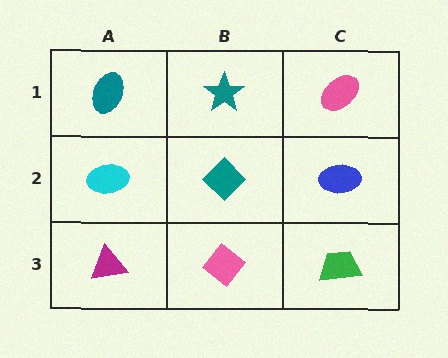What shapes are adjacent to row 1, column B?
A teal diamond (row 2, column B), a teal ellipse (row 1, column A), a pink ellipse (row 1, column C).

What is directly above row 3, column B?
A teal diamond.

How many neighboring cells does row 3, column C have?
2.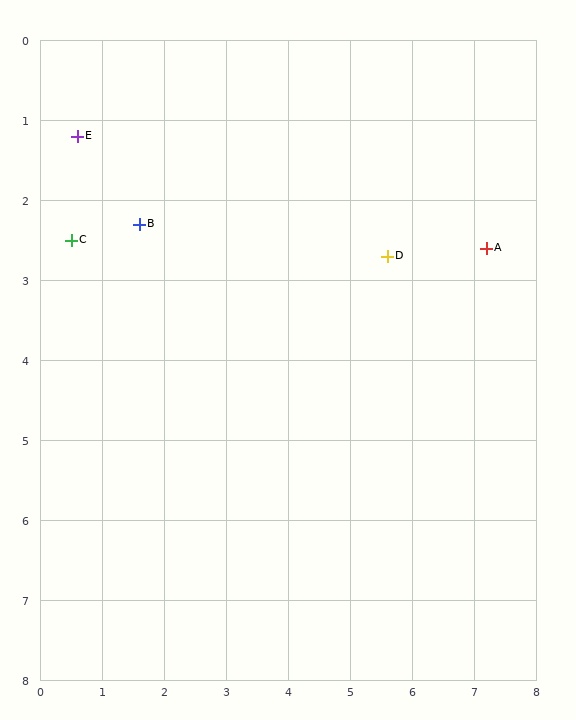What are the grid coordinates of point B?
Point B is at approximately (1.6, 2.3).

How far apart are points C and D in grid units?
Points C and D are about 5.1 grid units apart.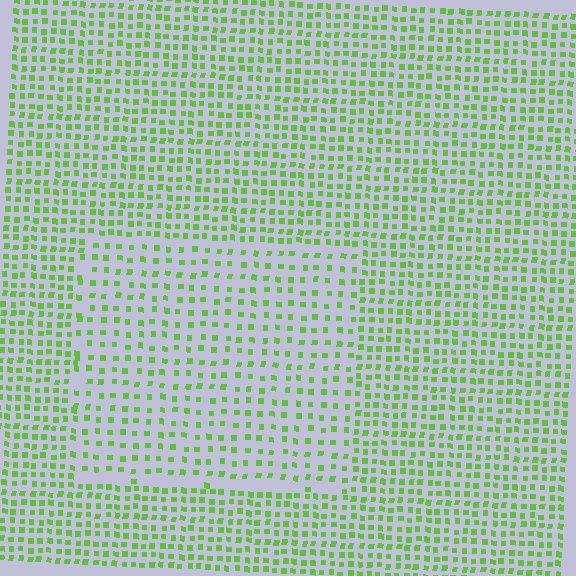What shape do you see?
I see a rectangle.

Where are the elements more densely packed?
The elements are more densely packed outside the rectangle boundary.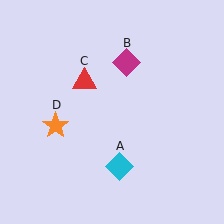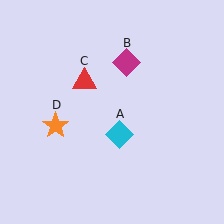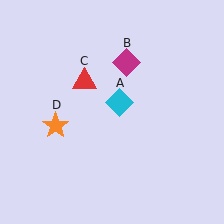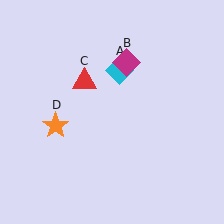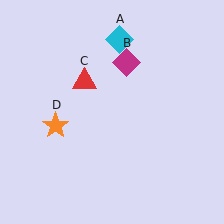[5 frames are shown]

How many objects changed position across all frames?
1 object changed position: cyan diamond (object A).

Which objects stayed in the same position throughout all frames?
Magenta diamond (object B) and red triangle (object C) and orange star (object D) remained stationary.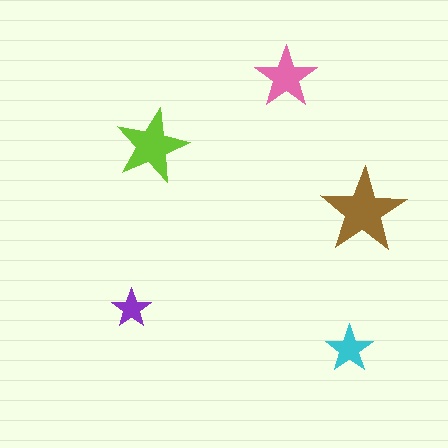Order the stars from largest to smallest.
the brown one, the lime one, the pink one, the cyan one, the purple one.